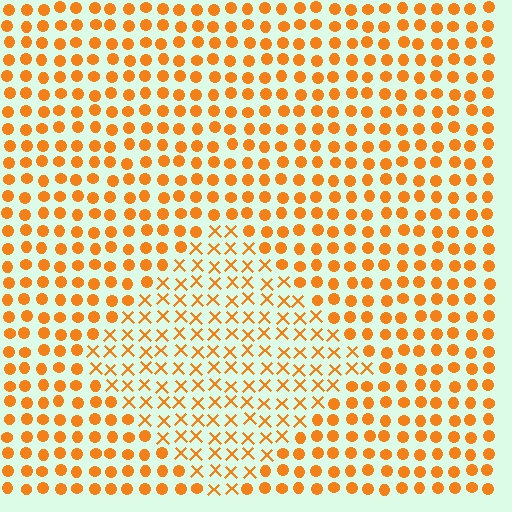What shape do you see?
I see a diamond.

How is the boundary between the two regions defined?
The boundary is defined by a change in element shape: X marks inside vs. circles outside. All elements share the same color and spacing.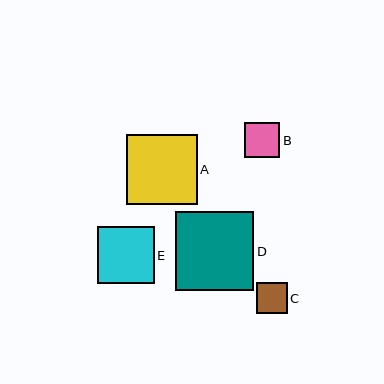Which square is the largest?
Square D is the largest with a size of approximately 78 pixels.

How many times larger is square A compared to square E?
Square A is approximately 1.2 times the size of square E.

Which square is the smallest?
Square C is the smallest with a size of approximately 31 pixels.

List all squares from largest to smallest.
From largest to smallest: D, A, E, B, C.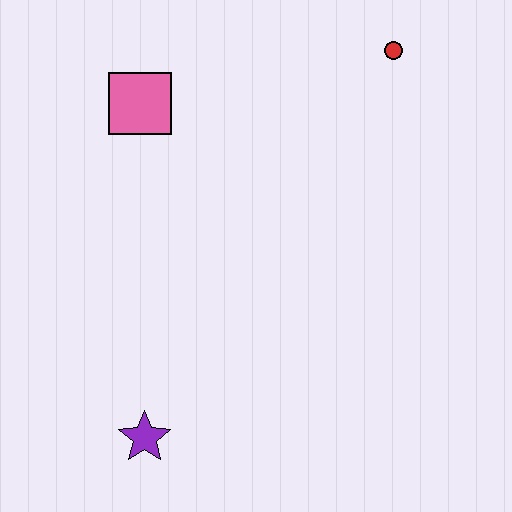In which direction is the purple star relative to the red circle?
The purple star is below the red circle.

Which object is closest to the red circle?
The pink square is closest to the red circle.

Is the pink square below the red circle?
Yes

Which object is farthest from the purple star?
The red circle is farthest from the purple star.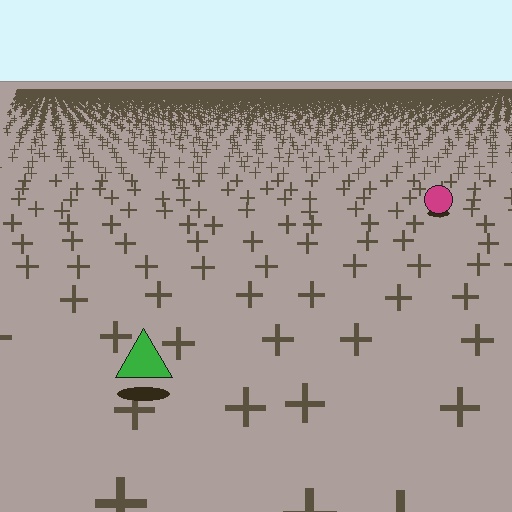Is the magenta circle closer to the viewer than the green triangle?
No. The green triangle is closer — you can tell from the texture gradient: the ground texture is coarser near it.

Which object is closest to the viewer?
The green triangle is closest. The texture marks near it are larger and more spread out.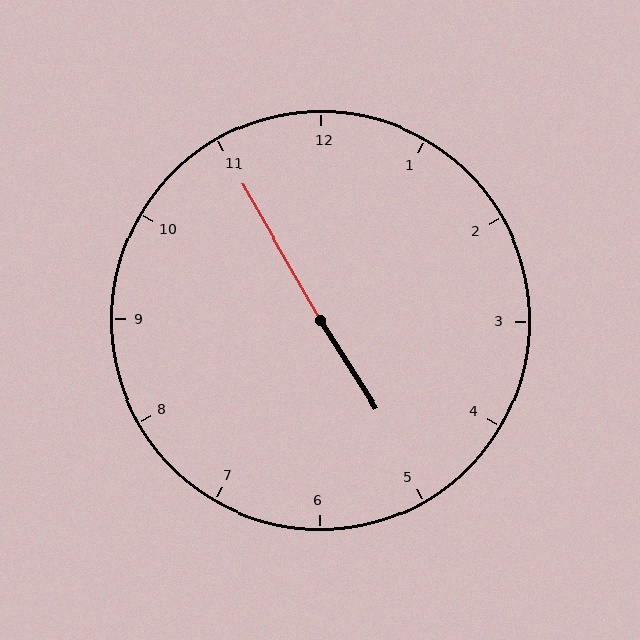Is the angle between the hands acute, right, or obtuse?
It is obtuse.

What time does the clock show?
4:55.